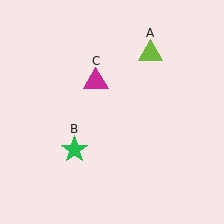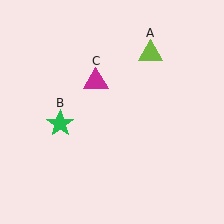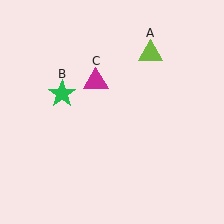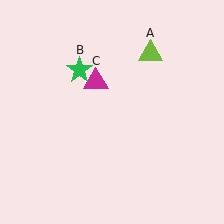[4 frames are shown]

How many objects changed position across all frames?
1 object changed position: green star (object B).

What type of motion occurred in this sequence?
The green star (object B) rotated clockwise around the center of the scene.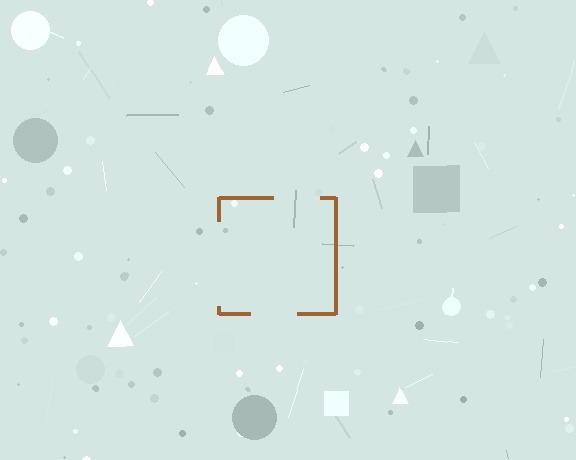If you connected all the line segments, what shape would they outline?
They would outline a square.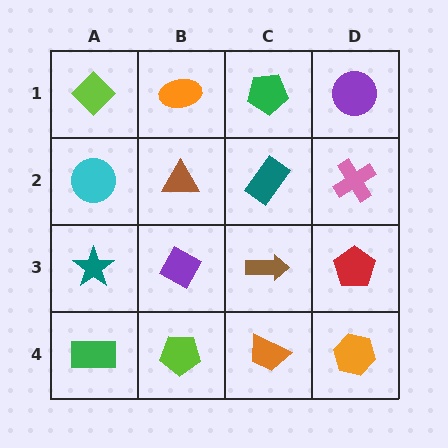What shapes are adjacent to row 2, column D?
A purple circle (row 1, column D), a red pentagon (row 3, column D), a teal rectangle (row 2, column C).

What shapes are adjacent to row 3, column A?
A cyan circle (row 2, column A), a green rectangle (row 4, column A), a purple diamond (row 3, column B).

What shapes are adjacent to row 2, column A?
A lime diamond (row 1, column A), a teal star (row 3, column A), a brown triangle (row 2, column B).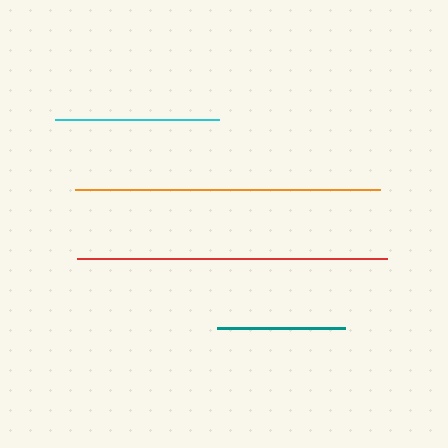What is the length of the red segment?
The red segment is approximately 310 pixels long.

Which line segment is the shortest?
The teal line is the shortest at approximately 128 pixels.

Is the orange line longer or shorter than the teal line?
The orange line is longer than the teal line.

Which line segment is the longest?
The red line is the longest at approximately 310 pixels.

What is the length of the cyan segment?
The cyan segment is approximately 164 pixels long.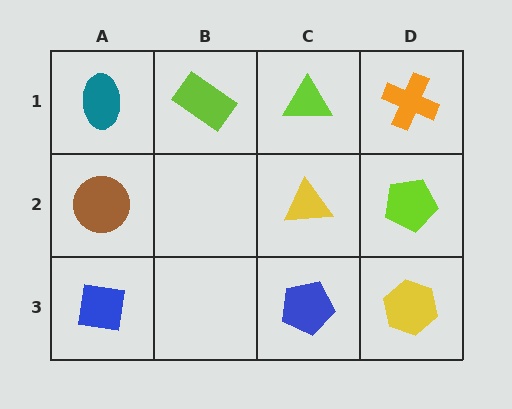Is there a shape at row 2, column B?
No, that cell is empty.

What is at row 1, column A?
A teal ellipse.